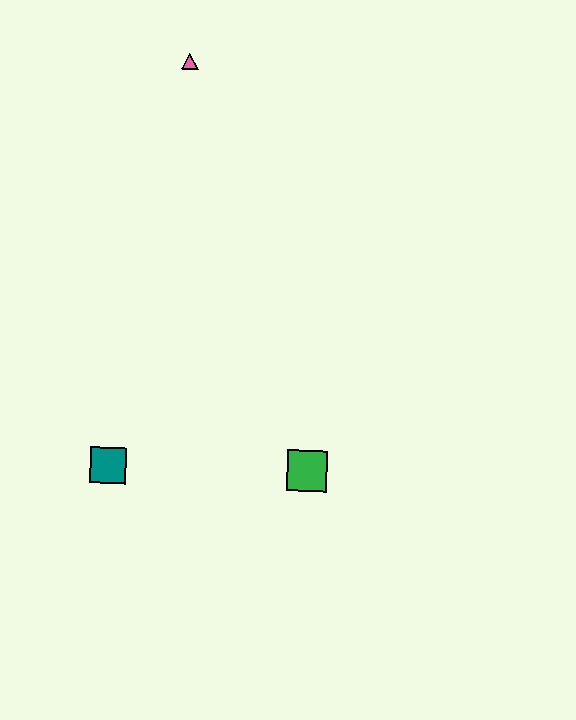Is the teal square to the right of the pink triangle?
No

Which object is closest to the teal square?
The green square is closest to the teal square.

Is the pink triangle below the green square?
No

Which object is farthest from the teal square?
The pink triangle is farthest from the teal square.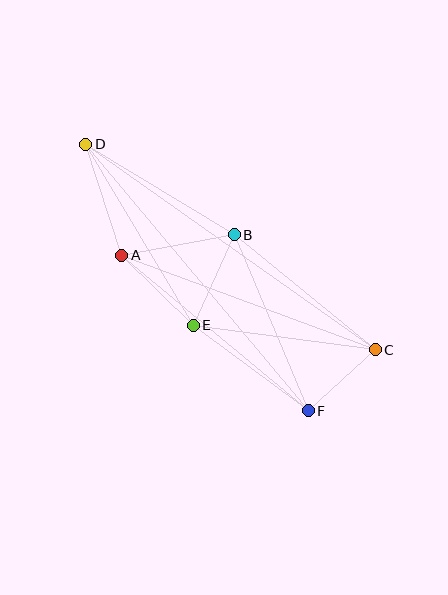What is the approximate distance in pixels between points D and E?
The distance between D and E is approximately 211 pixels.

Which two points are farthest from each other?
Points C and D are farthest from each other.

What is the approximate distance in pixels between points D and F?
The distance between D and F is approximately 347 pixels.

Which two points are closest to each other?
Points C and F are closest to each other.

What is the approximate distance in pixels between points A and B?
The distance between A and B is approximately 114 pixels.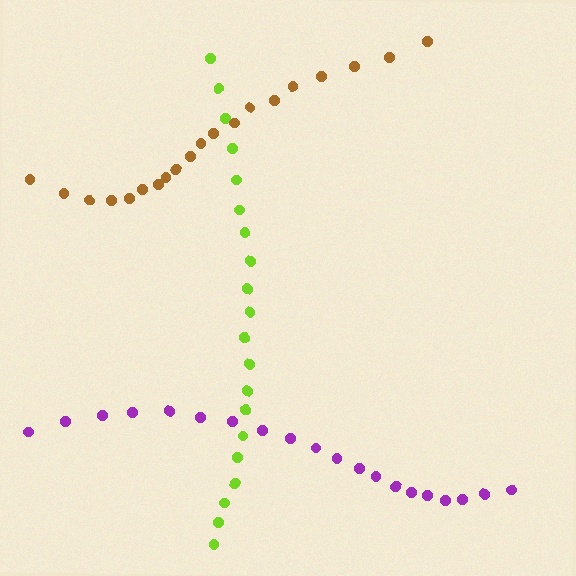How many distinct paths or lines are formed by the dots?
There are 3 distinct paths.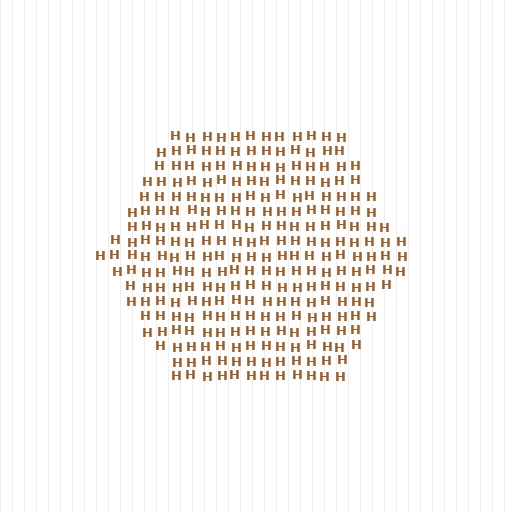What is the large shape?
The large shape is a hexagon.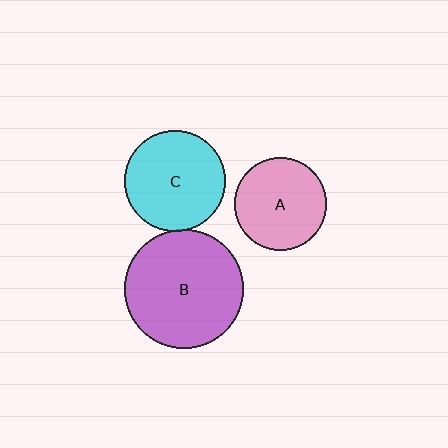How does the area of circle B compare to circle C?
Approximately 1.4 times.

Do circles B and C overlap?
Yes.